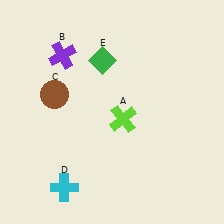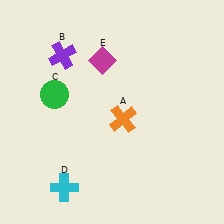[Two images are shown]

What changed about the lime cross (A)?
In Image 1, A is lime. In Image 2, it changed to orange.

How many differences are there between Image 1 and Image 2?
There are 3 differences between the two images.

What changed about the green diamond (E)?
In Image 1, E is green. In Image 2, it changed to magenta.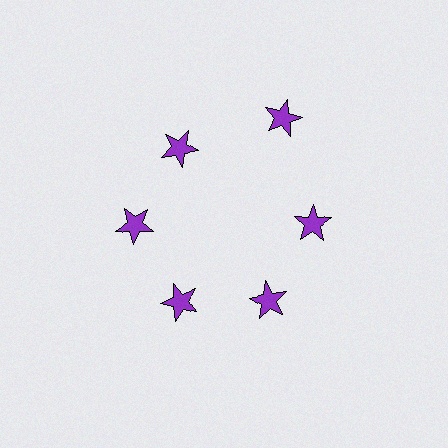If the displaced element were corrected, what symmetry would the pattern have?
It would have 6-fold rotational symmetry — the pattern would map onto itself every 60 degrees.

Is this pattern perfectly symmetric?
No. The 6 purple stars are arranged in a ring, but one element near the 1 o'clock position is pushed outward from the center, breaking the 6-fold rotational symmetry.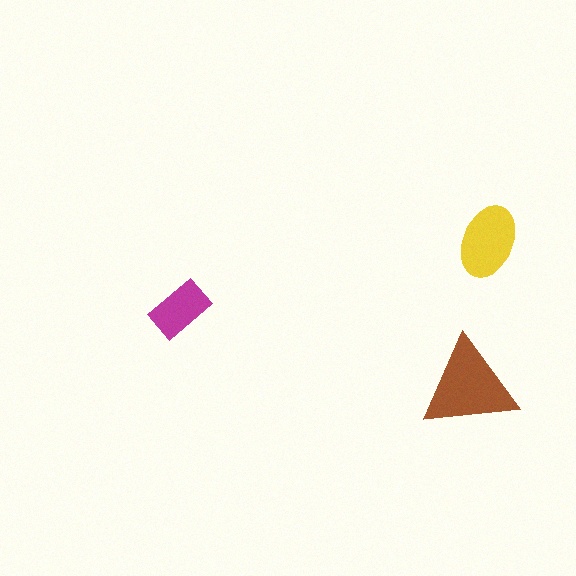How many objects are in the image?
There are 3 objects in the image.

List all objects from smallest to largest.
The magenta rectangle, the yellow ellipse, the brown triangle.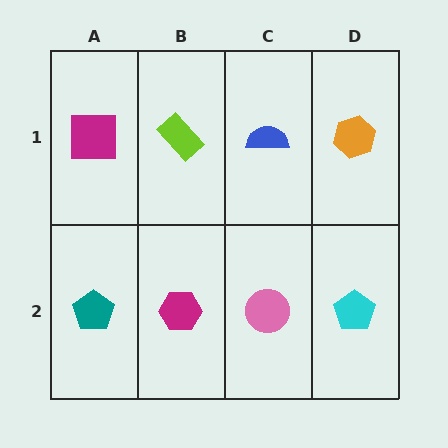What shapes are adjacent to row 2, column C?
A blue semicircle (row 1, column C), a magenta hexagon (row 2, column B), a cyan pentagon (row 2, column D).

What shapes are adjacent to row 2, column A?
A magenta square (row 1, column A), a magenta hexagon (row 2, column B).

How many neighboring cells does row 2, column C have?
3.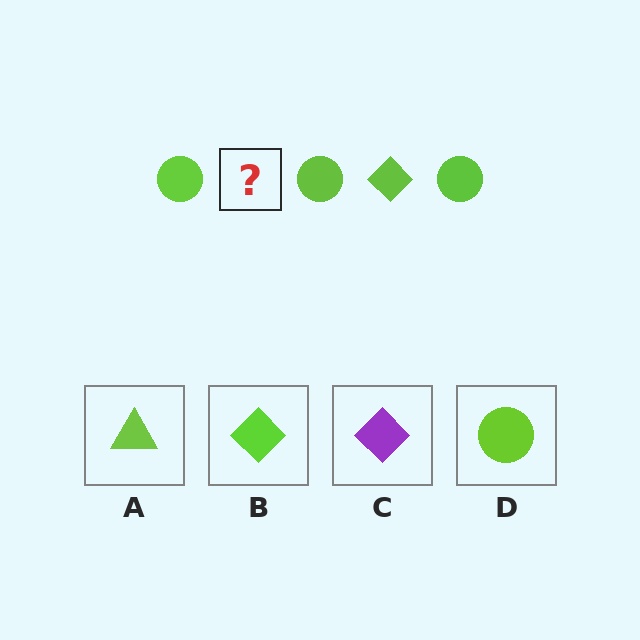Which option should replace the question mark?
Option B.